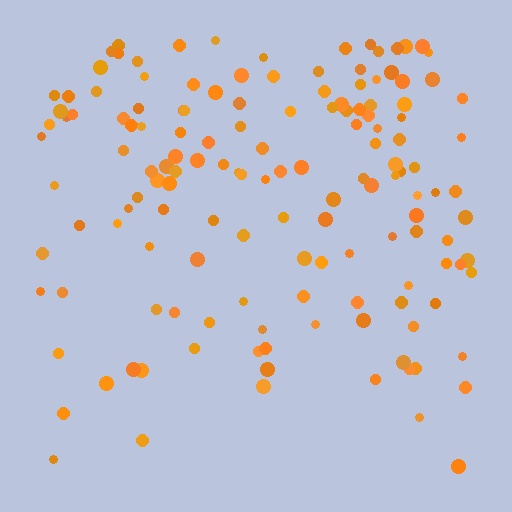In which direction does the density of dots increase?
From bottom to top, with the top side densest.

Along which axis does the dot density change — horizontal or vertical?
Vertical.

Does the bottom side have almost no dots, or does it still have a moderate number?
Still a moderate number, just noticeably fewer than the top.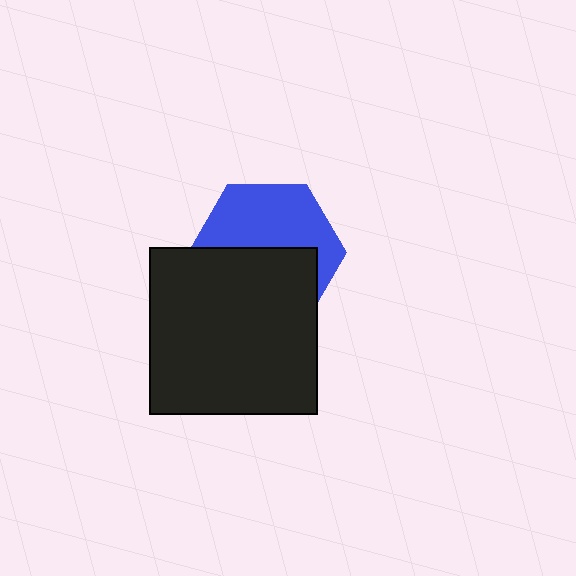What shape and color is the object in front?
The object in front is a black square.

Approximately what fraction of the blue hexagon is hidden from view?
Roughly 49% of the blue hexagon is hidden behind the black square.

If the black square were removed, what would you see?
You would see the complete blue hexagon.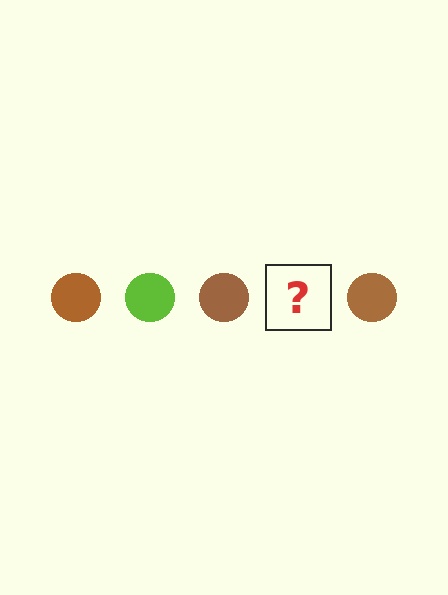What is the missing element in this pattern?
The missing element is a lime circle.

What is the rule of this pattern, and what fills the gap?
The rule is that the pattern cycles through brown, lime circles. The gap should be filled with a lime circle.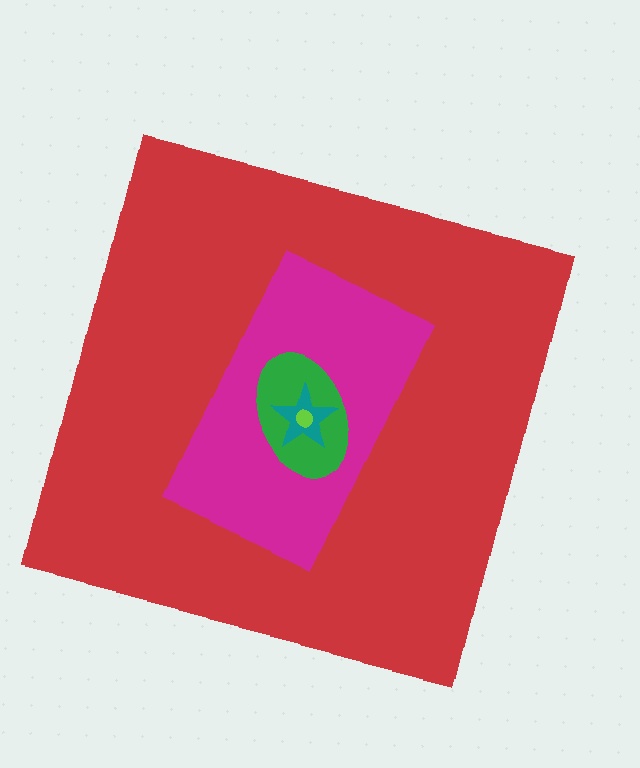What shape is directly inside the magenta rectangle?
The green ellipse.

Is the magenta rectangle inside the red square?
Yes.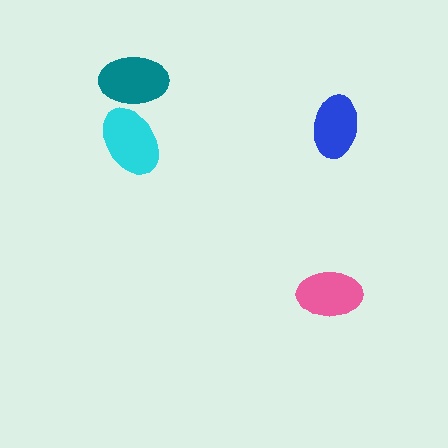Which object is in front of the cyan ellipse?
The teal ellipse is in front of the cyan ellipse.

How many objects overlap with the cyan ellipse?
1 object overlaps with the cyan ellipse.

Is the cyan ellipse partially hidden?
Yes, it is partially covered by another shape.